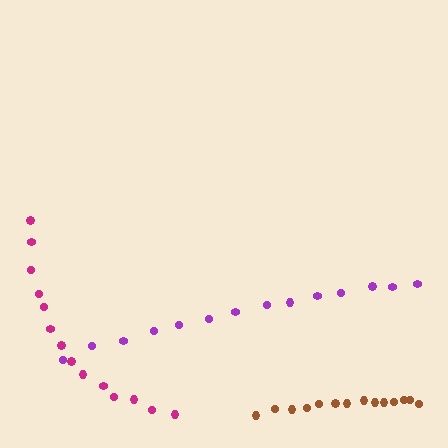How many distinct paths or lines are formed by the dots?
There are 3 distinct paths.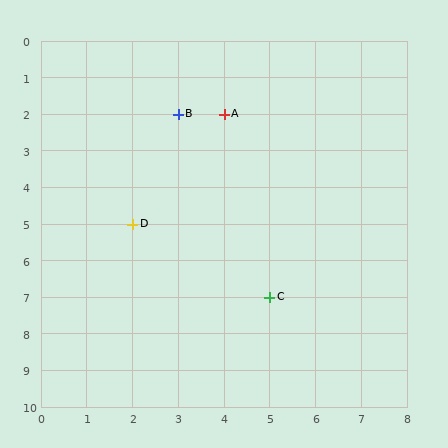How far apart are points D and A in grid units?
Points D and A are 2 columns and 3 rows apart (about 3.6 grid units diagonally).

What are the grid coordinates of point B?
Point B is at grid coordinates (3, 2).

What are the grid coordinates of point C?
Point C is at grid coordinates (5, 7).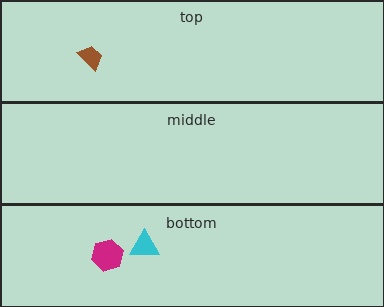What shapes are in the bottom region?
The cyan triangle, the magenta hexagon.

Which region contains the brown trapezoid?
The top region.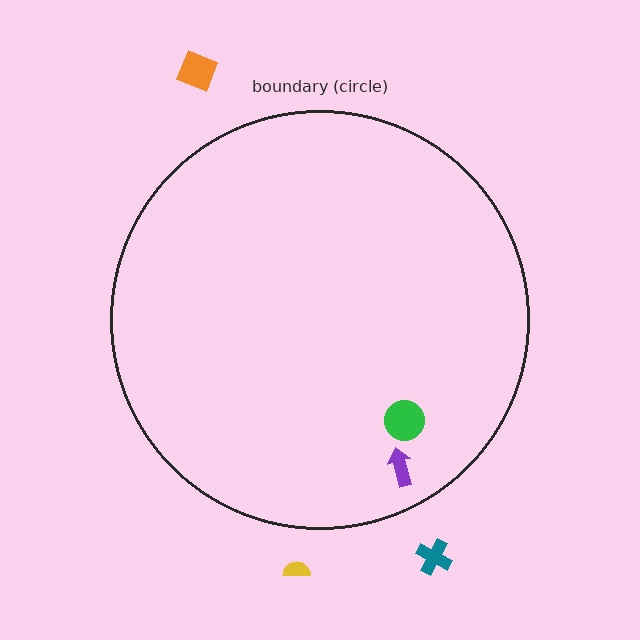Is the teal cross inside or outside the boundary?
Outside.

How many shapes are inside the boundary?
2 inside, 3 outside.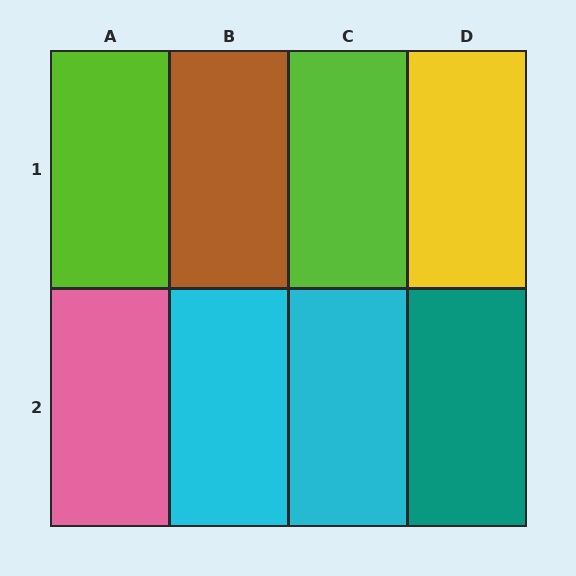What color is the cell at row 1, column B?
Brown.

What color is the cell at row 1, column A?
Lime.